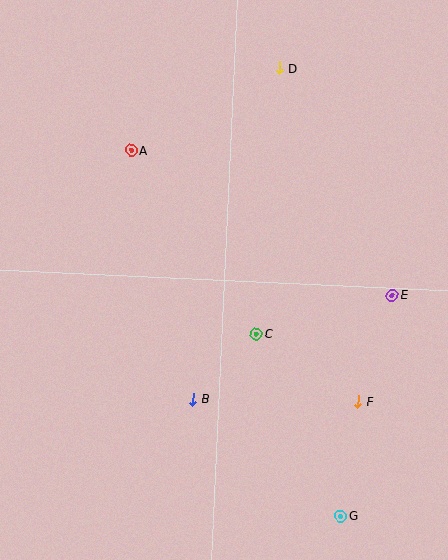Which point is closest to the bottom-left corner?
Point B is closest to the bottom-left corner.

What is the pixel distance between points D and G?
The distance between D and G is 452 pixels.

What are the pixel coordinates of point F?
Point F is at (358, 401).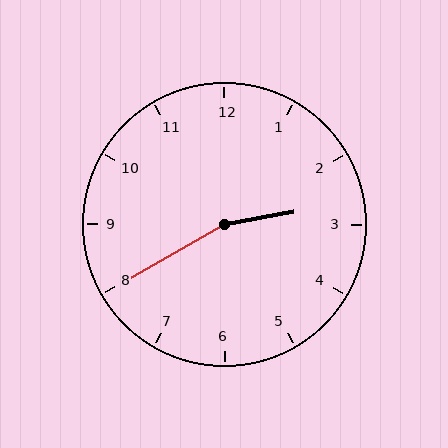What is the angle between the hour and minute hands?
Approximately 160 degrees.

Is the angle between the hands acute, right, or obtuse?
It is obtuse.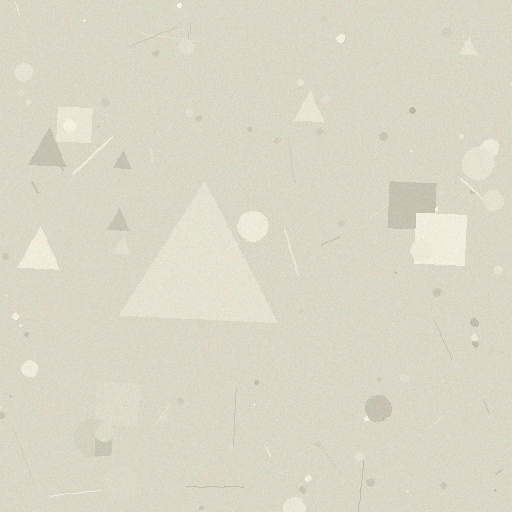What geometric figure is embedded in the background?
A triangle is embedded in the background.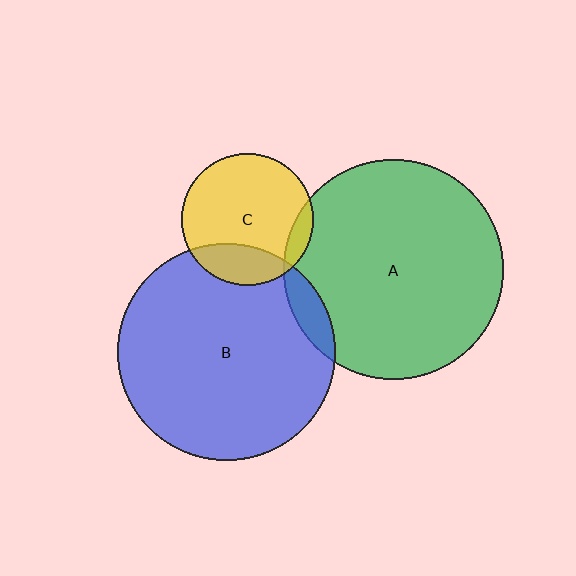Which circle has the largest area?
Circle A (green).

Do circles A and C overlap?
Yes.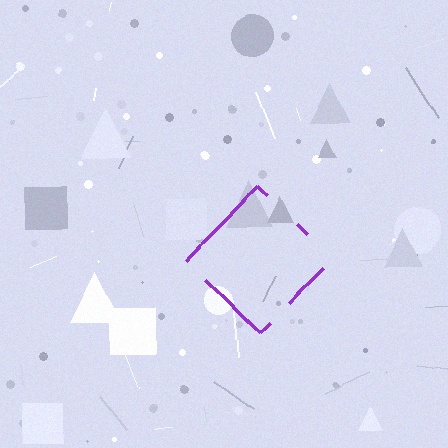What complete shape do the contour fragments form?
The contour fragments form a diamond.